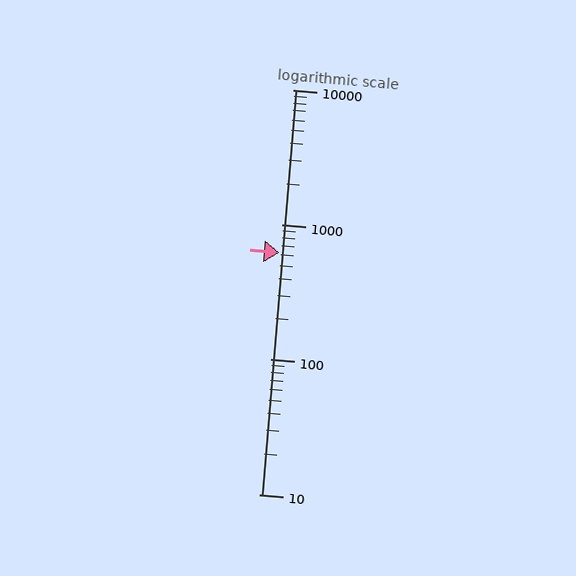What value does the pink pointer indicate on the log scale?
The pointer indicates approximately 620.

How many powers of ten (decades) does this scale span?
The scale spans 3 decades, from 10 to 10000.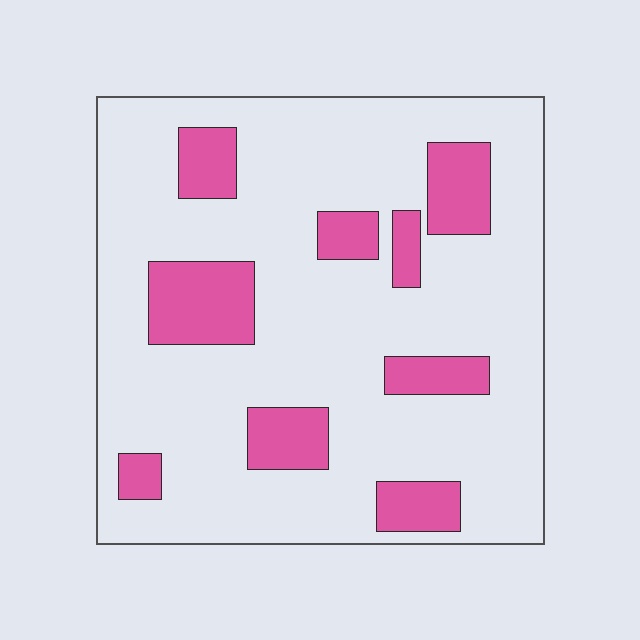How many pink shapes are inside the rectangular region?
9.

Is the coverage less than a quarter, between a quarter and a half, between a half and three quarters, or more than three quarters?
Less than a quarter.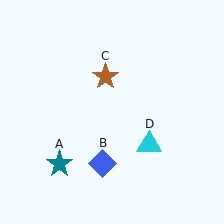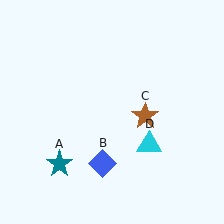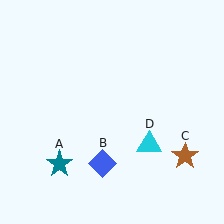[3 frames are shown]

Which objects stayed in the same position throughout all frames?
Teal star (object A) and blue diamond (object B) and cyan triangle (object D) remained stationary.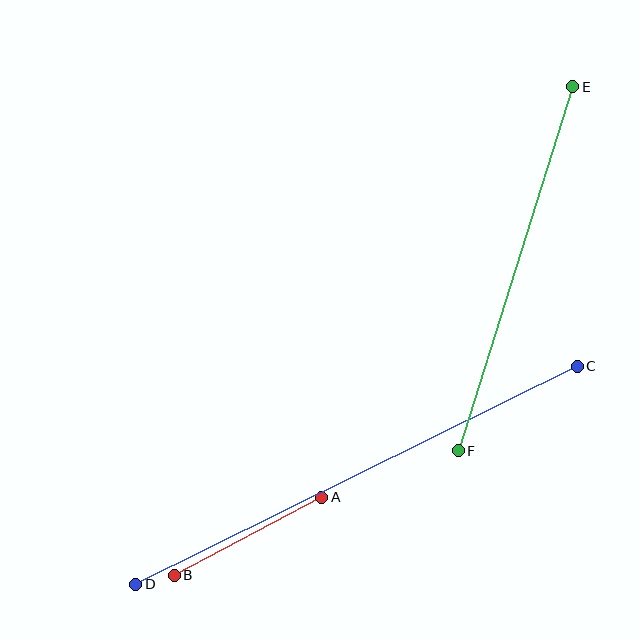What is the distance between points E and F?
The distance is approximately 382 pixels.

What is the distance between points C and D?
The distance is approximately 492 pixels.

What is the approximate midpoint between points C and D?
The midpoint is at approximately (356, 475) pixels.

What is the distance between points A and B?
The distance is approximately 167 pixels.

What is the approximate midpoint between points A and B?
The midpoint is at approximately (248, 536) pixels.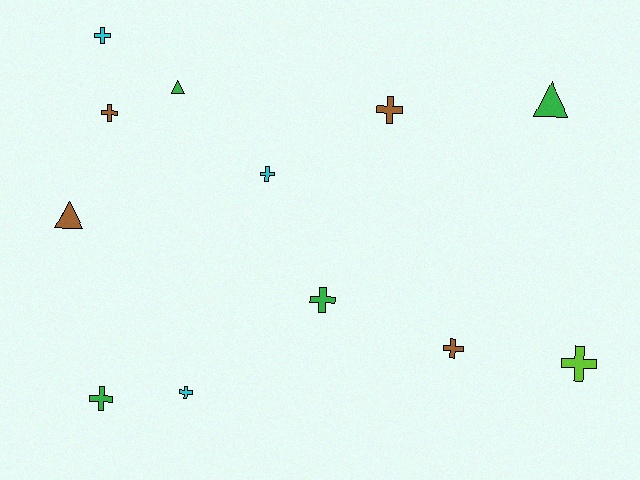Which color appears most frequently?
Brown, with 4 objects.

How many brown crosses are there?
There are 3 brown crosses.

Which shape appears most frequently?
Cross, with 9 objects.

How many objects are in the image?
There are 12 objects.